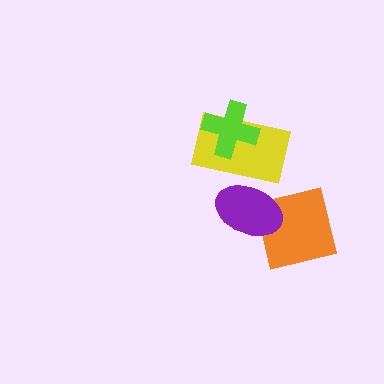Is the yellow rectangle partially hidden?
Yes, it is partially covered by another shape.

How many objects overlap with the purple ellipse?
2 objects overlap with the purple ellipse.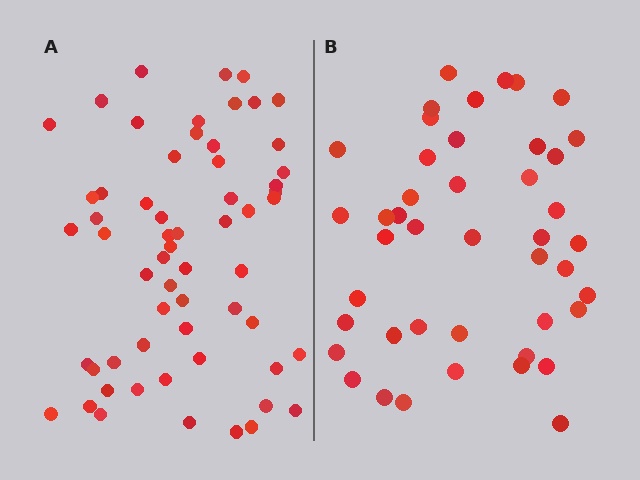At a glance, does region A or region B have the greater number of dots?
Region A (the left region) has more dots.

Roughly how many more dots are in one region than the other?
Region A has approximately 15 more dots than region B.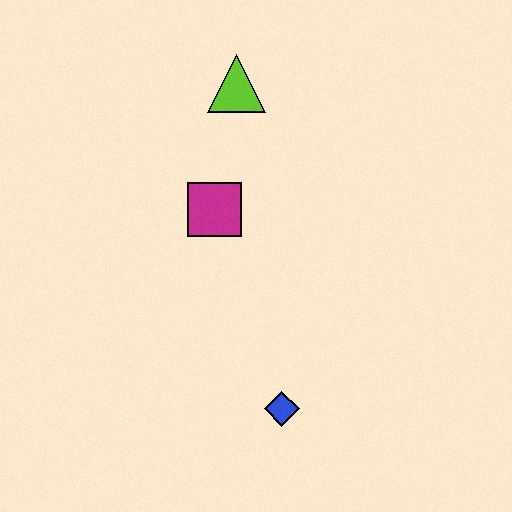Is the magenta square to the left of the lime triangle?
Yes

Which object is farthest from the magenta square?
The blue diamond is farthest from the magenta square.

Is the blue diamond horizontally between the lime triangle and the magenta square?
No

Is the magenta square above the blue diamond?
Yes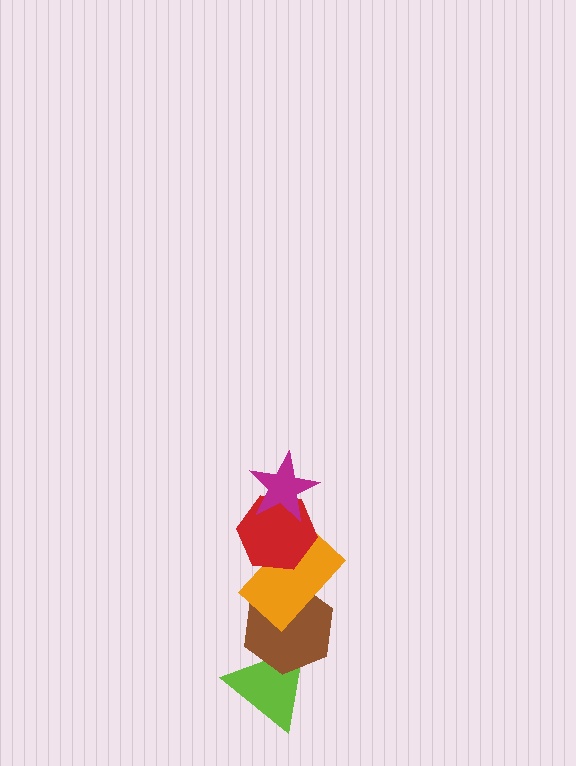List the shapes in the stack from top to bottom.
From top to bottom: the magenta star, the red hexagon, the orange rectangle, the brown hexagon, the lime triangle.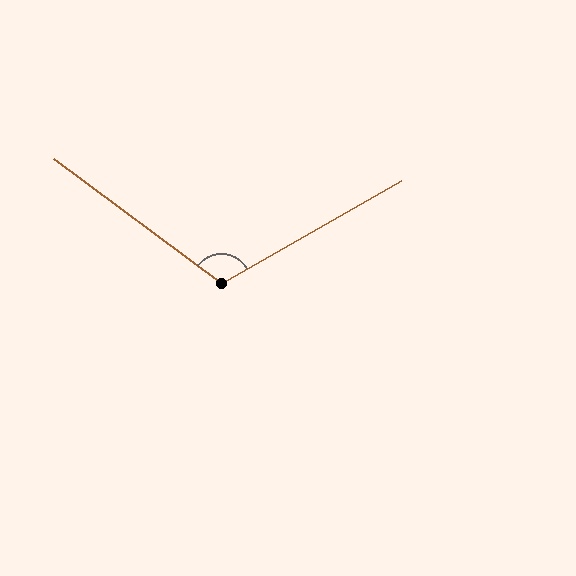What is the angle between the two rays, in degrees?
Approximately 114 degrees.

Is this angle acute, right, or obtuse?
It is obtuse.